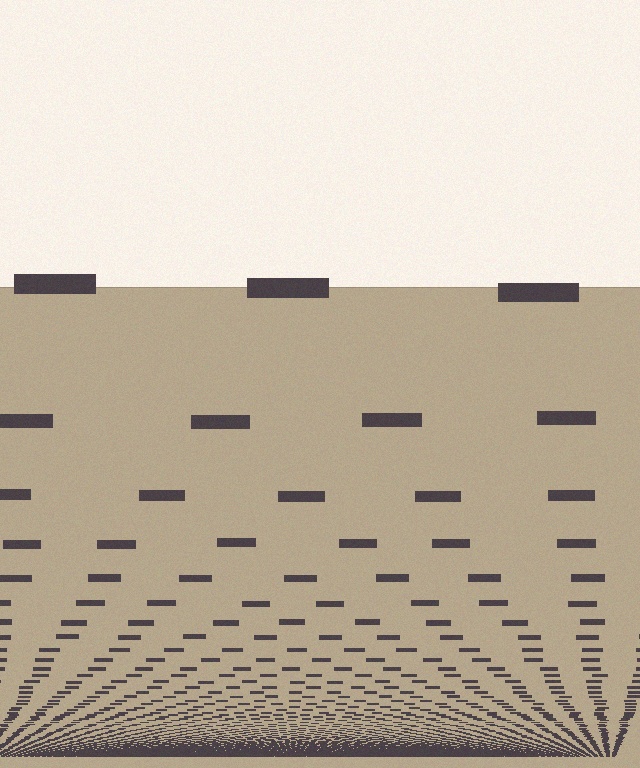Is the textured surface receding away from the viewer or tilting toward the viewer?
The surface appears to tilt toward the viewer. Texture elements get larger and sparser toward the top.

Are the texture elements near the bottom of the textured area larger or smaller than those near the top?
Smaller. The gradient is inverted — elements near the bottom are smaller and denser.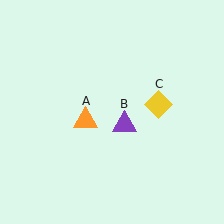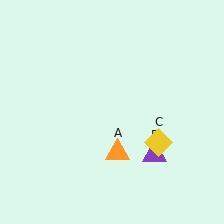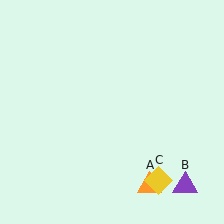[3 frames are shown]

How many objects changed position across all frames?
3 objects changed position: orange triangle (object A), purple triangle (object B), yellow diamond (object C).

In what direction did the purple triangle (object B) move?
The purple triangle (object B) moved down and to the right.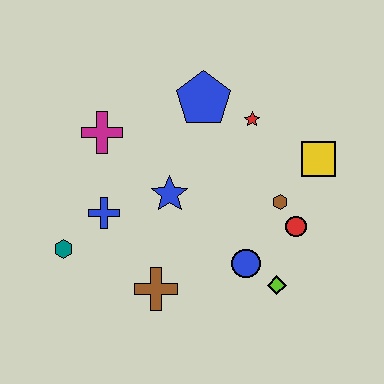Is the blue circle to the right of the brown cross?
Yes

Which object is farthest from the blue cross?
The yellow square is farthest from the blue cross.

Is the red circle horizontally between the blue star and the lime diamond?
No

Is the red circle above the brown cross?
Yes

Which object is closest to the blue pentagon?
The red star is closest to the blue pentagon.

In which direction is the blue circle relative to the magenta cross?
The blue circle is to the right of the magenta cross.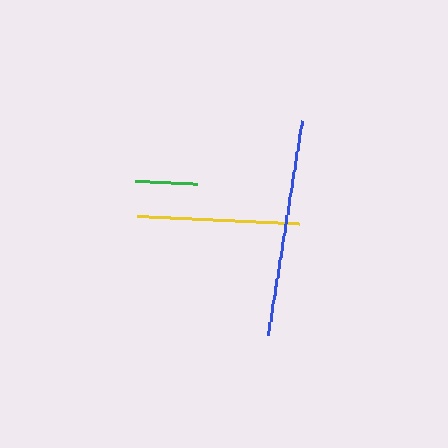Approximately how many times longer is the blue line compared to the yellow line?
The blue line is approximately 1.3 times the length of the yellow line.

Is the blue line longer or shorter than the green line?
The blue line is longer than the green line.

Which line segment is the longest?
The blue line is the longest at approximately 218 pixels.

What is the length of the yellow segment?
The yellow segment is approximately 162 pixels long.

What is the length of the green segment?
The green segment is approximately 62 pixels long.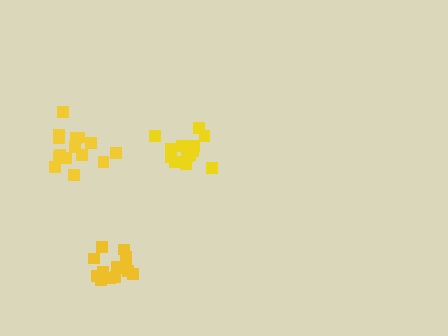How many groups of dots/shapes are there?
There are 3 groups.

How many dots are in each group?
Group 1: 13 dots, Group 2: 14 dots, Group 3: 15 dots (42 total).